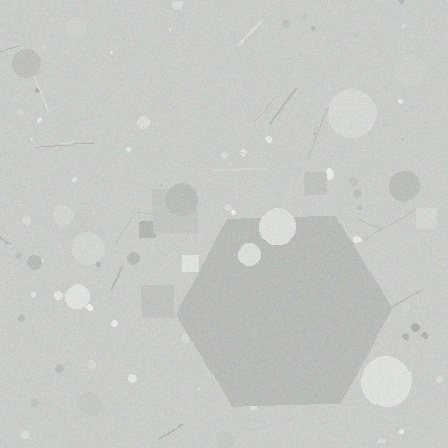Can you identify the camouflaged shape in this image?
The camouflaged shape is a hexagon.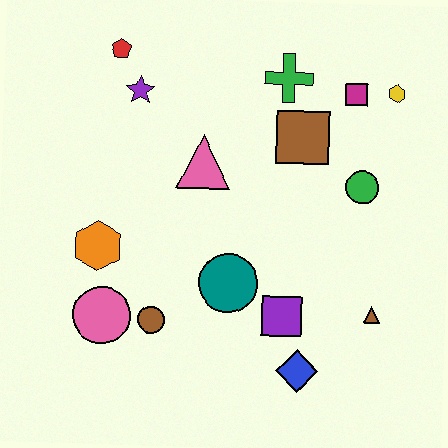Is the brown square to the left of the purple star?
No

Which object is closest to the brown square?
The green cross is closest to the brown square.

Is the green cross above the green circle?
Yes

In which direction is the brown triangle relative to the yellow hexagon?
The brown triangle is below the yellow hexagon.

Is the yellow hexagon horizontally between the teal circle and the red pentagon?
No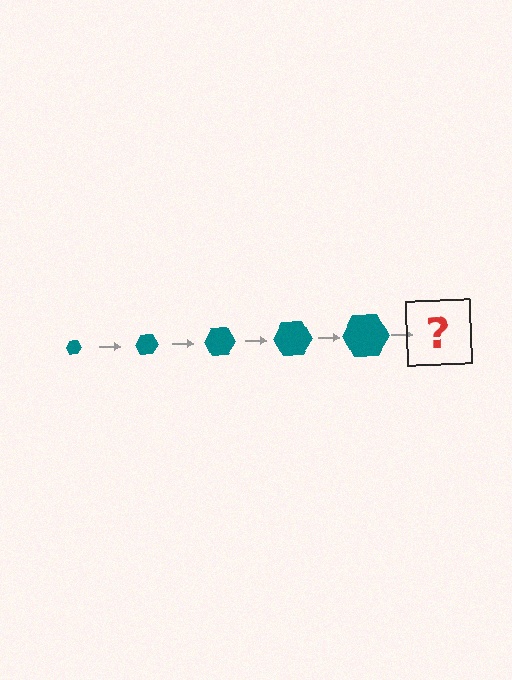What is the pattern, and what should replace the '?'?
The pattern is that the hexagon gets progressively larger each step. The '?' should be a teal hexagon, larger than the previous one.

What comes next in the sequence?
The next element should be a teal hexagon, larger than the previous one.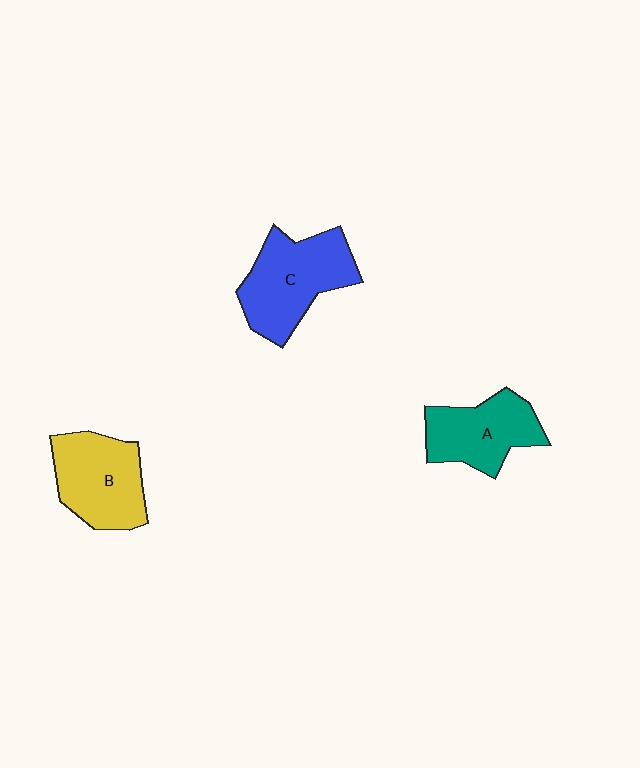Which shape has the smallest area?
Shape A (teal).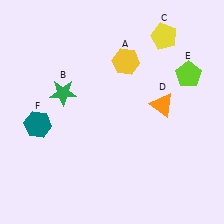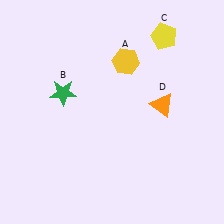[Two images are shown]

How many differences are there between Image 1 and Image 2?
There are 2 differences between the two images.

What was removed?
The teal hexagon (F), the lime pentagon (E) were removed in Image 2.